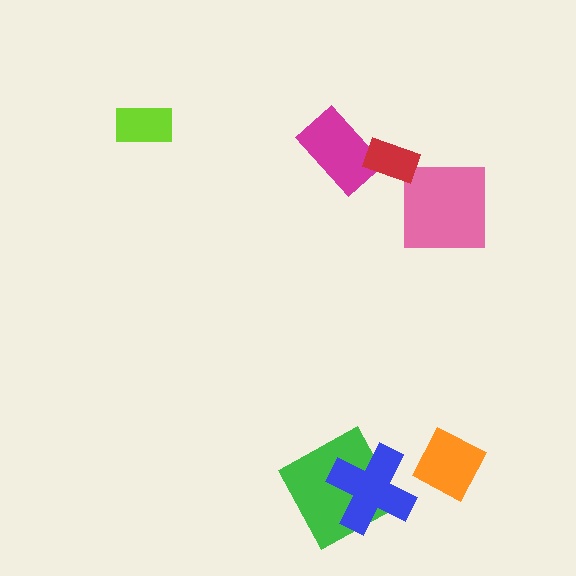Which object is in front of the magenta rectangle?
The red rectangle is in front of the magenta rectangle.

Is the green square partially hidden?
Yes, it is partially covered by another shape.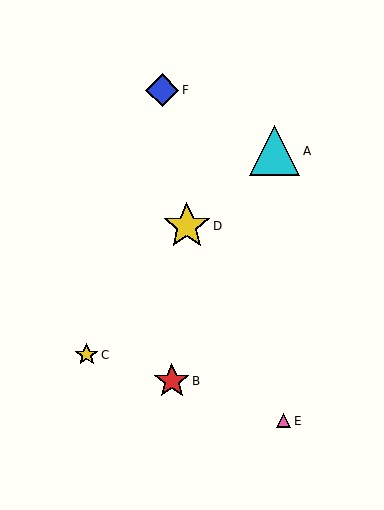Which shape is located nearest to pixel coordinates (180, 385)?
The red star (labeled B) at (172, 381) is nearest to that location.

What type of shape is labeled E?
Shape E is a pink triangle.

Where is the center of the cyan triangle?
The center of the cyan triangle is at (275, 151).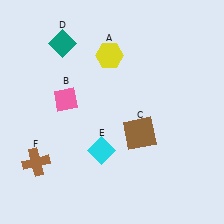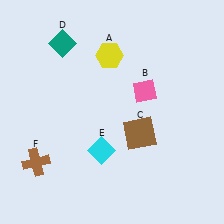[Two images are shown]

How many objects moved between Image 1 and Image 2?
1 object moved between the two images.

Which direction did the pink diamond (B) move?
The pink diamond (B) moved right.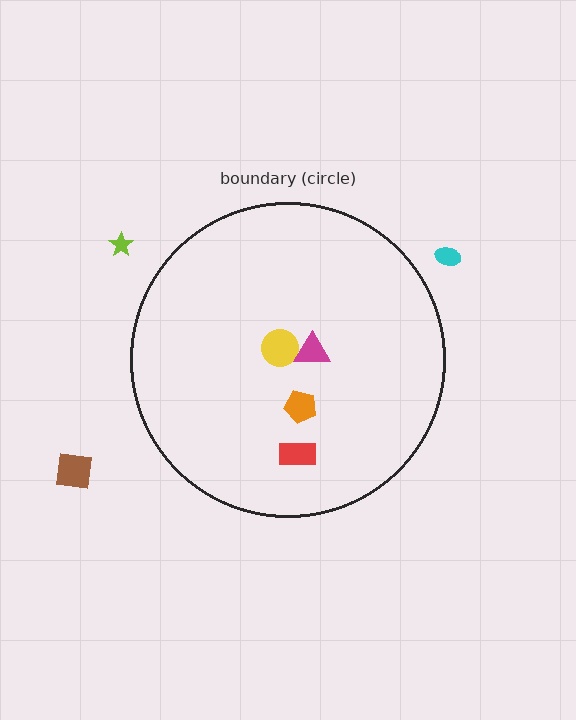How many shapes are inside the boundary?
4 inside, 3 outside.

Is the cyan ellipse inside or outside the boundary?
Outside.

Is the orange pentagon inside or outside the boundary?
Inside.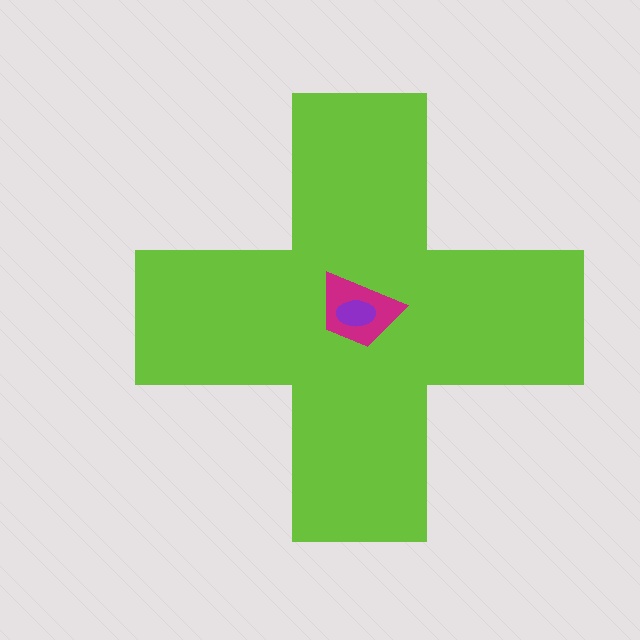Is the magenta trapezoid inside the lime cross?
Yes.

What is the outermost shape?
The lime cross.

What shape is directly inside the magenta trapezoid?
The purple ellipse.